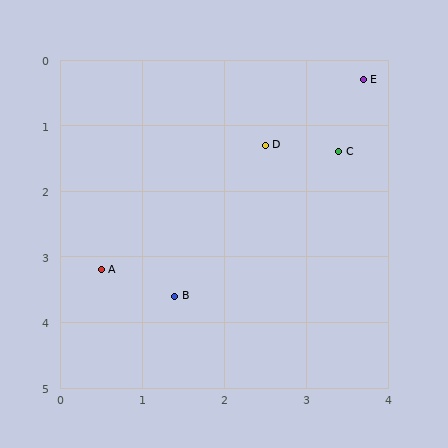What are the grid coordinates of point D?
Point D is at approximately (2.5, 1.3).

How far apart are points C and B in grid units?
Points C and B are about 3.0 grid units apart.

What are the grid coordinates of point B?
Point B is at approximately (1.4, 3.6).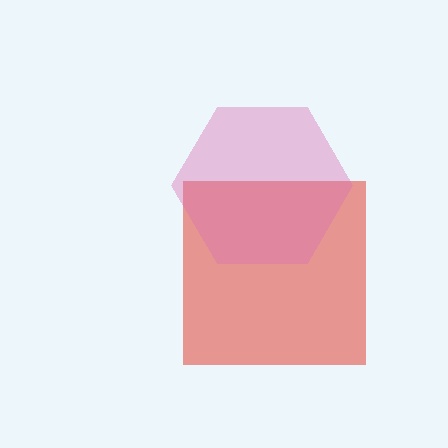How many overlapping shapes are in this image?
There are 2 overlapping shapes in the image.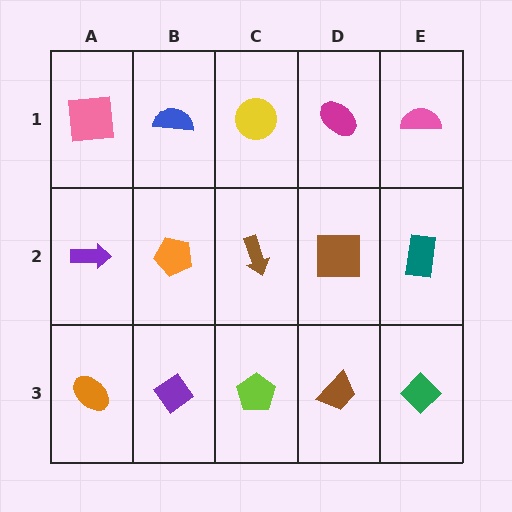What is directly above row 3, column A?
A purple arrow.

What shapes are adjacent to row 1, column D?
A brown square (row 2, column D), a yellow circle (row 1, column C), a pink semicircle (row 1, column E).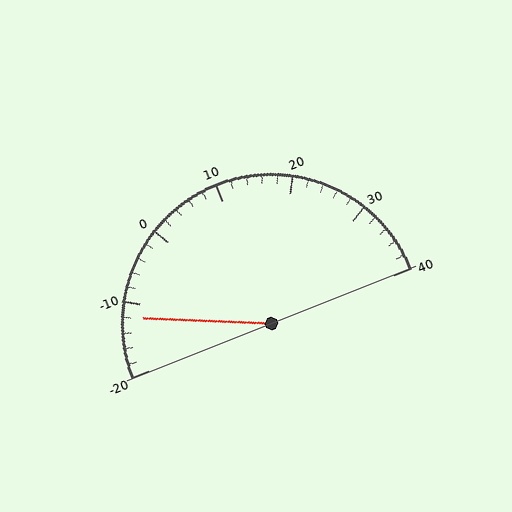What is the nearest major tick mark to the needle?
The nearest major tick mark is -10.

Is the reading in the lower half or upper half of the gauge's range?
The reading is in the lower half of the range (-20 to 40).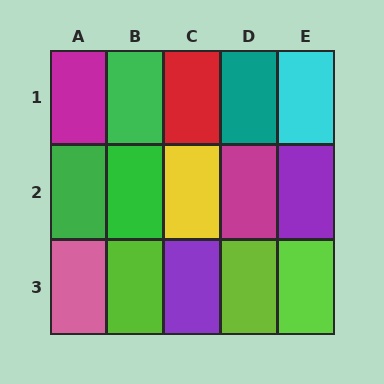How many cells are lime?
3 cells are lime.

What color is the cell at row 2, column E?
Purple.